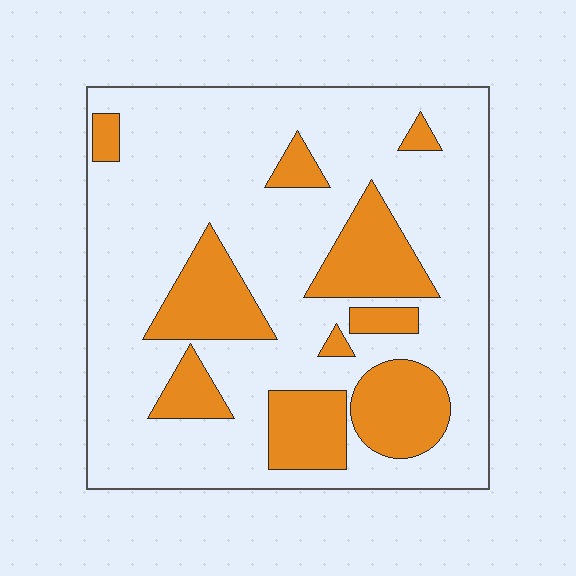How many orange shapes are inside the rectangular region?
10.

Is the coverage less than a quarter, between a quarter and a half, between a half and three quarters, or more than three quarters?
Between a quarter and a half.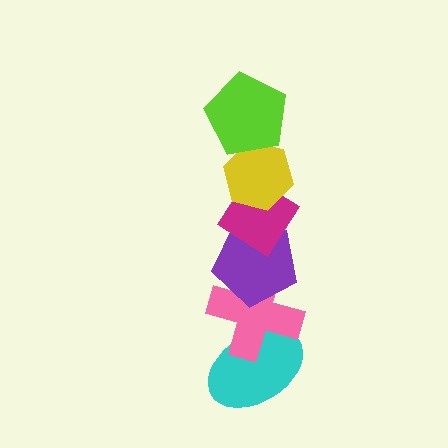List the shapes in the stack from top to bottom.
From top to bottom: the lime pentagon, the yellow hexagon, the magenta diamond, the purple pentagon, the pink cross, the cyan ellipse.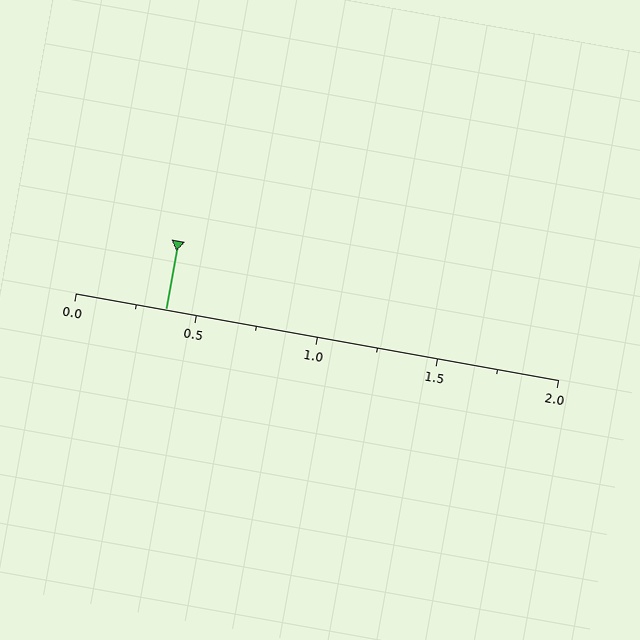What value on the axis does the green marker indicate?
The marker indicates approximately 0.38.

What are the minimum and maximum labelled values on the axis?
The axis runs from 0.0 to 2.0.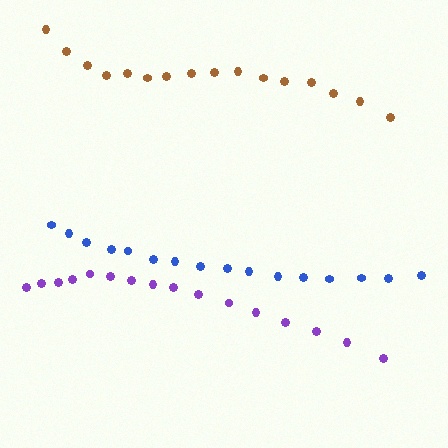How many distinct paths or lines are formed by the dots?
There are 3 distinct paths.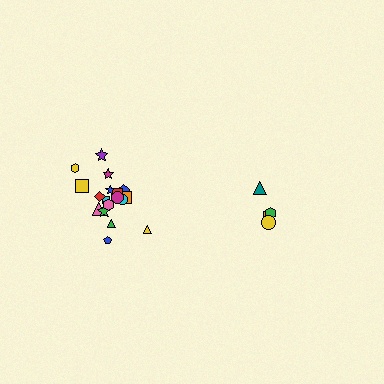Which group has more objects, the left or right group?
The left group.